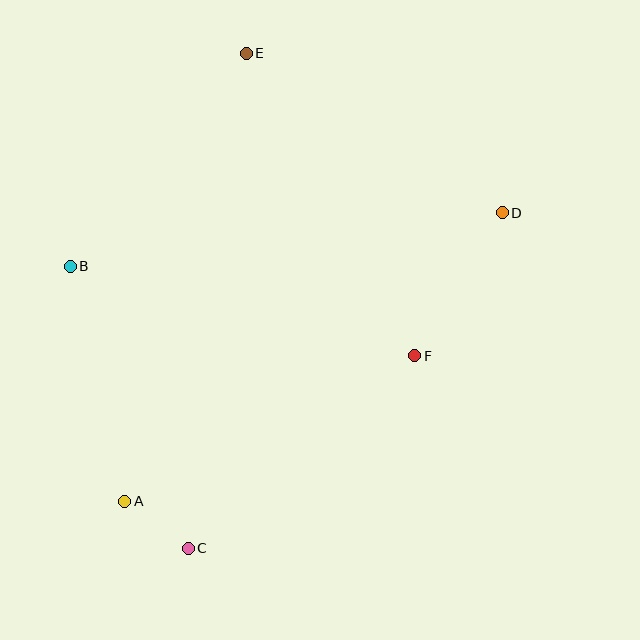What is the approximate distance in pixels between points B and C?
The distance between B and C is approximately 306 pixels.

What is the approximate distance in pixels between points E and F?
The distance between E and F is approximately 346 pixels.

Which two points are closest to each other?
Points A and C are closest to each other.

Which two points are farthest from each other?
Points C and E are farthest from each other.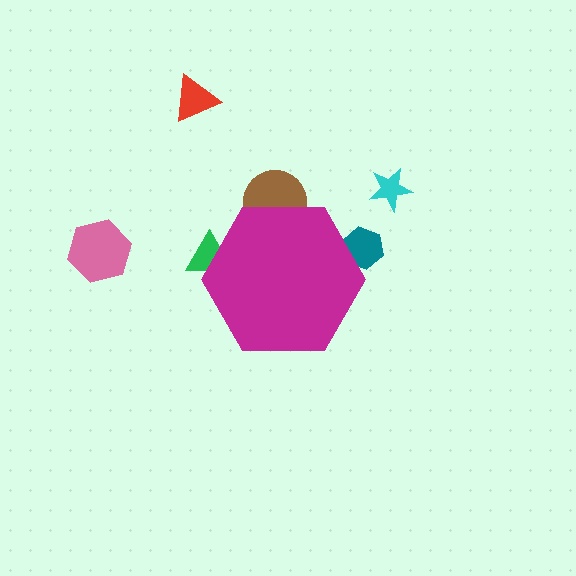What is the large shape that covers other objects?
A magenta hexagon.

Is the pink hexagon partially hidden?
No, the pink hexagon is fully visible.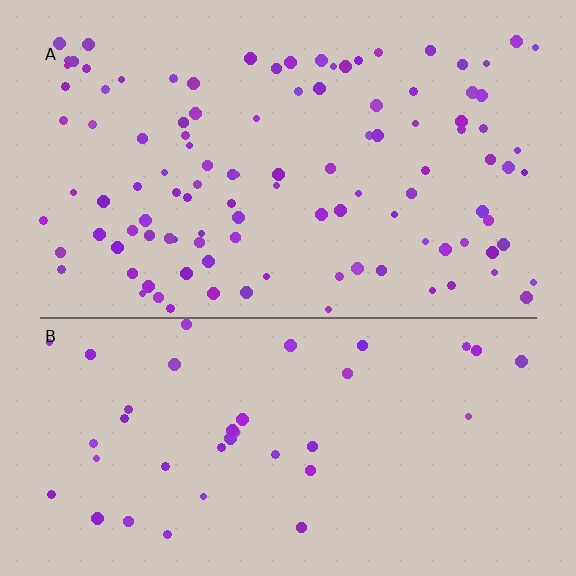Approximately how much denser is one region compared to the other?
Approximately 2.8× — region A over region B.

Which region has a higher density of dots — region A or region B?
A (the top).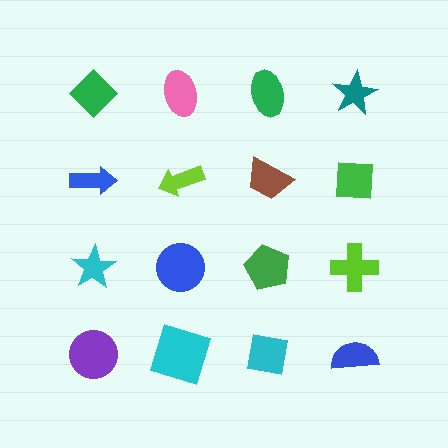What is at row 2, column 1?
A blue arrow.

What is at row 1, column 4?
A teal star.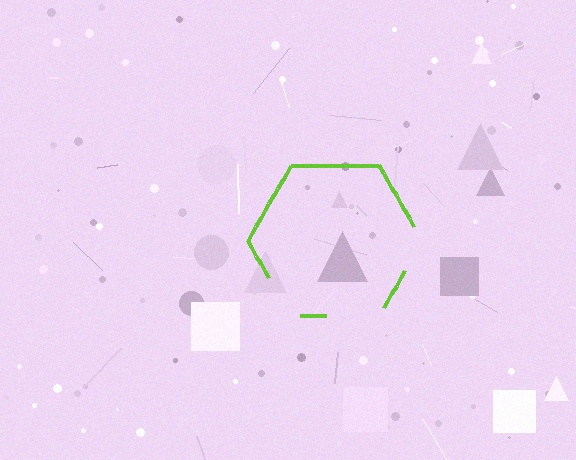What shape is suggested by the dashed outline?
The dashed outline suggests a hexagon.